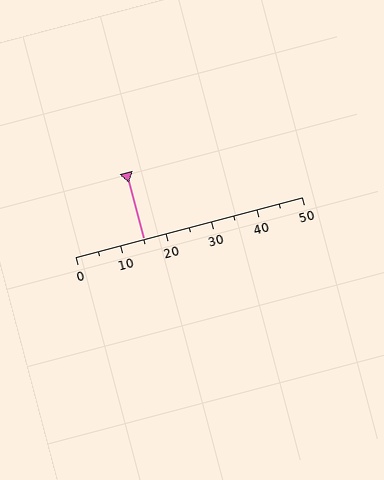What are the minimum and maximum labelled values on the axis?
The axis runs from 0 to 50.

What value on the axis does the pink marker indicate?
The marker indicates approximately 15.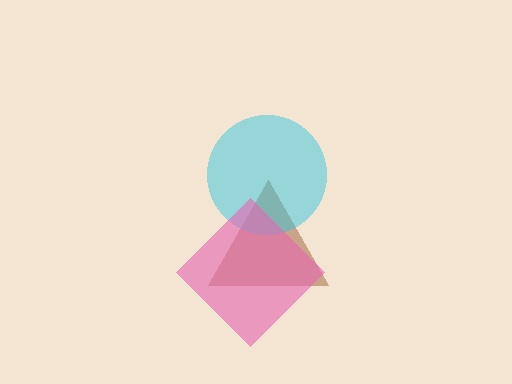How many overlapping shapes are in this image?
There are 3 overlapping shapes in the image.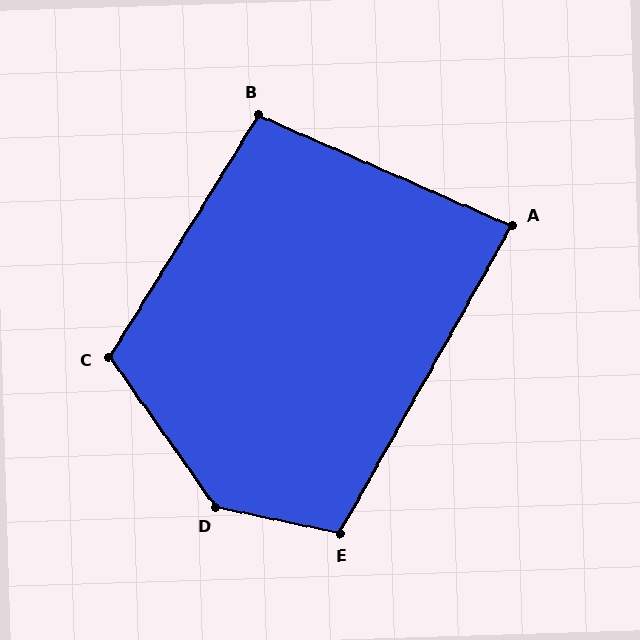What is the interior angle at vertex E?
Approximately 107 degrees (obtuse).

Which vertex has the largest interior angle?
D, at approximately 137 degrees.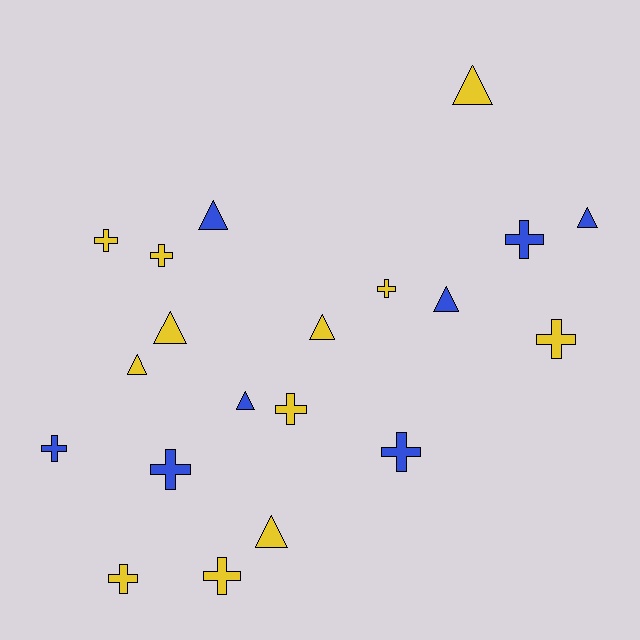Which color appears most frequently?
Yellow, with 12 objects.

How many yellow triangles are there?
There are 5 yellow triangles.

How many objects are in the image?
There are 20 objects.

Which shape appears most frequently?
Cross, with 11 objects.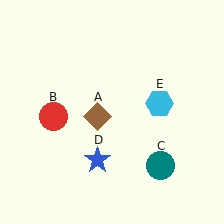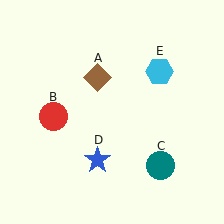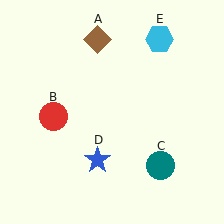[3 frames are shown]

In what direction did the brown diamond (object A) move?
The brown diamond (object A) moved up.